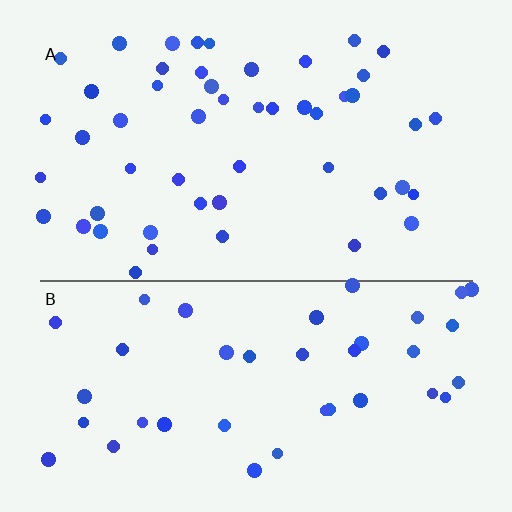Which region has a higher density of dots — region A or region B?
A (the top).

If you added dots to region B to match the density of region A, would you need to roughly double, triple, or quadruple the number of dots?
Approximately double.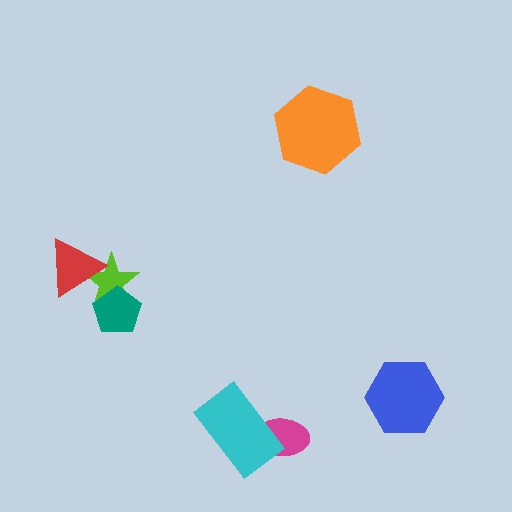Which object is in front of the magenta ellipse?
The cyan rectangle is in front of the magenta ellipse.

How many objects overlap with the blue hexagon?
0 objects overlap with the blue hexagon.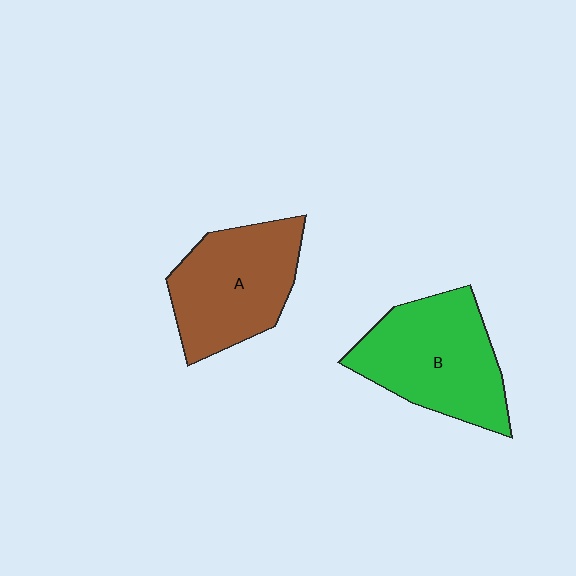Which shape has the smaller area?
Shape A (brown).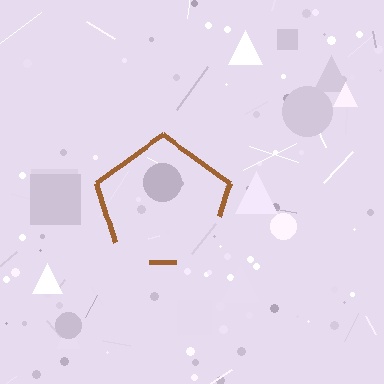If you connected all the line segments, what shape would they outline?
They would outline a pentagon.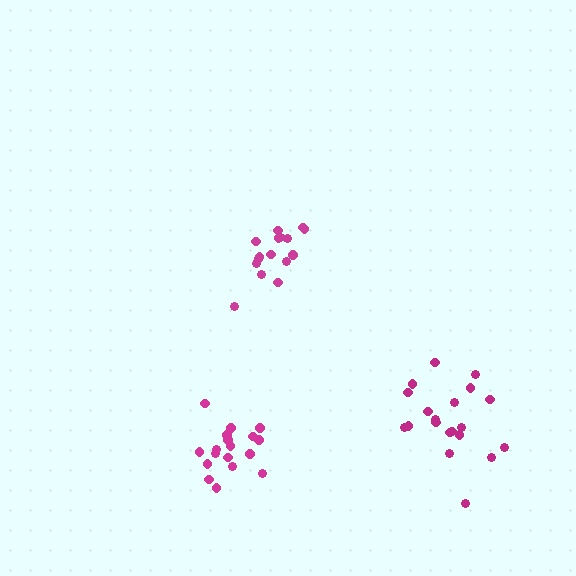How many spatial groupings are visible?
There are 3 spatial groupings.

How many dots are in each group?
Group 1: 16 dots, Group 2: 18 dots, Group 3: 20 dots (54 total).